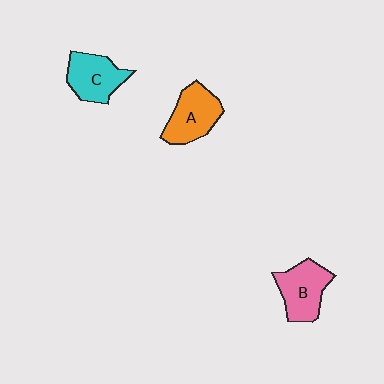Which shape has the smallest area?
Shape C (cyan).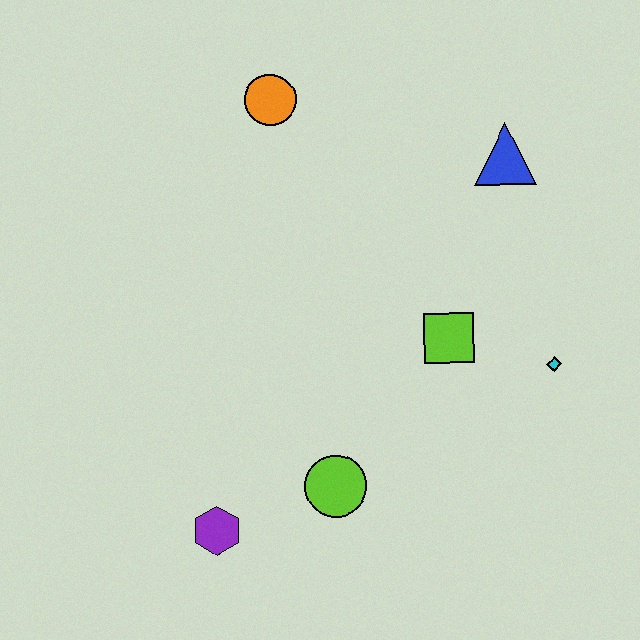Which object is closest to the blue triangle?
The lime square is closest to the blue triangle.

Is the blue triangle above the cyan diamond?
Yes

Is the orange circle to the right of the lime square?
No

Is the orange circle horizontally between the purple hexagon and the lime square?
Yes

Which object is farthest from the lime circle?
The orange circle is farthest from the lime circle.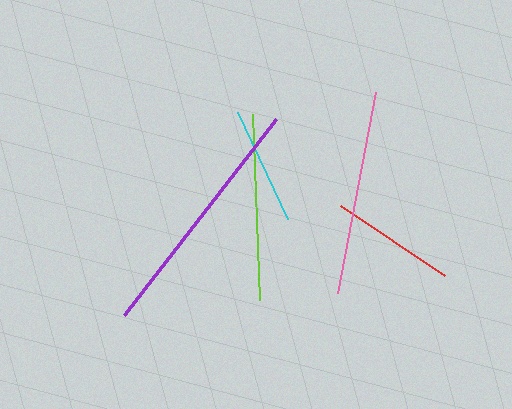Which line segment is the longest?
The purple line is the longest at approximately 249 pixels.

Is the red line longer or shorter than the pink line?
The pink line is longer than the red line.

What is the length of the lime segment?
The lime segment is approximately 186 pixels long.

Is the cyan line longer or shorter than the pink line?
The pink line is longer than the cyan line.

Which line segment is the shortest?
The cyan line is the shortest at approximately 119 pixels.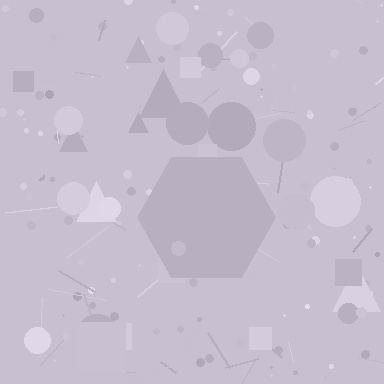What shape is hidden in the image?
A hexagon is hidden in the image.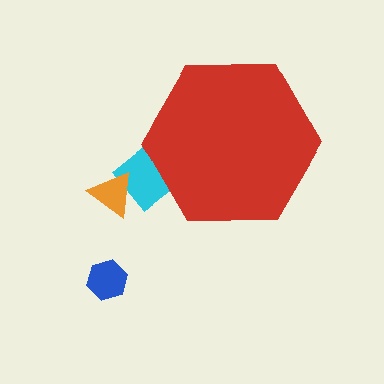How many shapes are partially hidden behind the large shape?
1 shape is partially hidden.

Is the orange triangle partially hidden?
No, the orange triangle is fully visible.